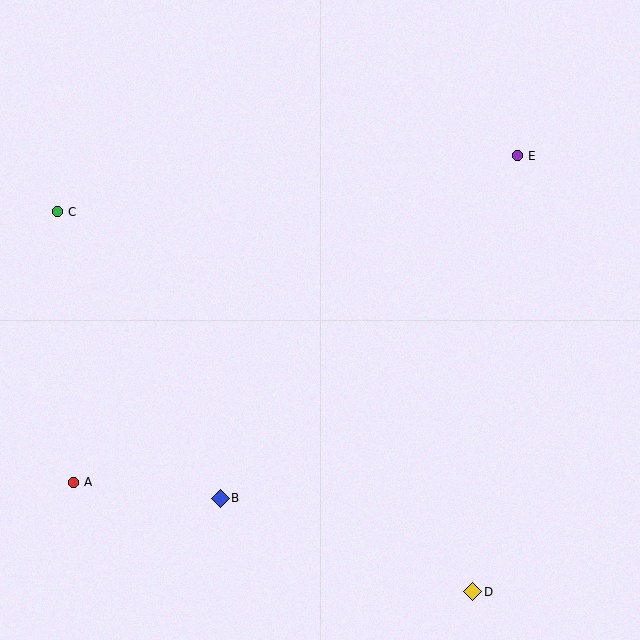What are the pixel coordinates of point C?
Point C is at (57, 212).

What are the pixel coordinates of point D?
Point D is at (473, 592).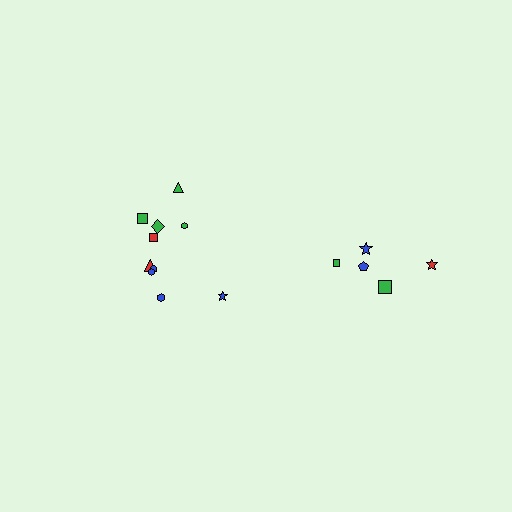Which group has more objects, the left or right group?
The left group.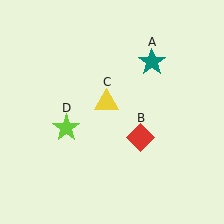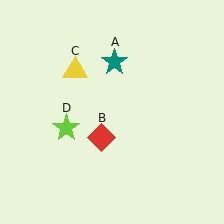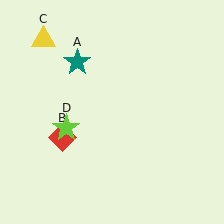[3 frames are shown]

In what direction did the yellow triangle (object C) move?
The yellow triangle (object C) moved up and to the left.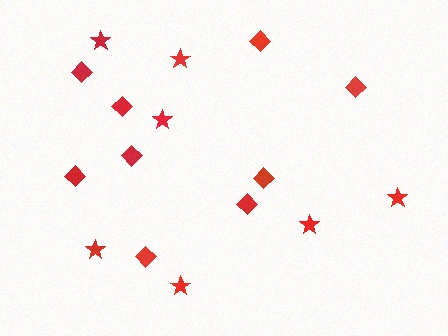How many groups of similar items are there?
There are 2 groups: one group of stars (7) and one group of diamonds (9).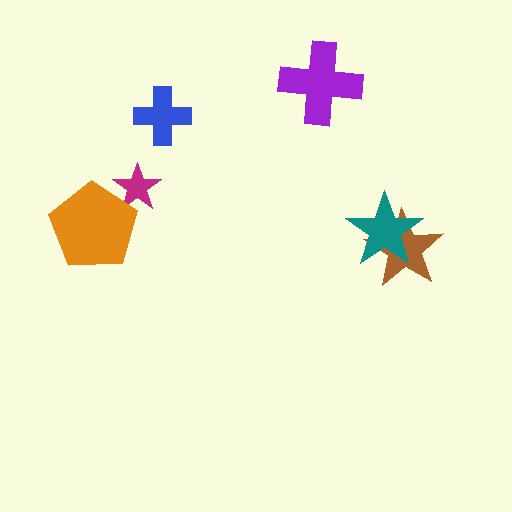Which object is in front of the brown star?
The teal star is in front of the brown star.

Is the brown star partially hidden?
Yes, it is partially covered by another shape.